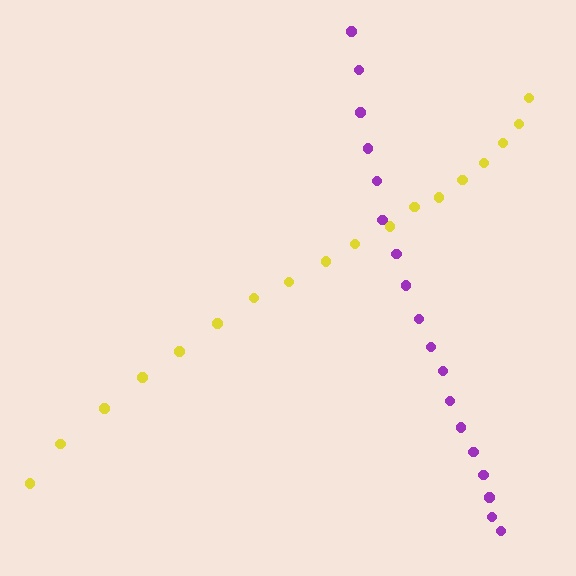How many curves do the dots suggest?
There are 2 distinct paths.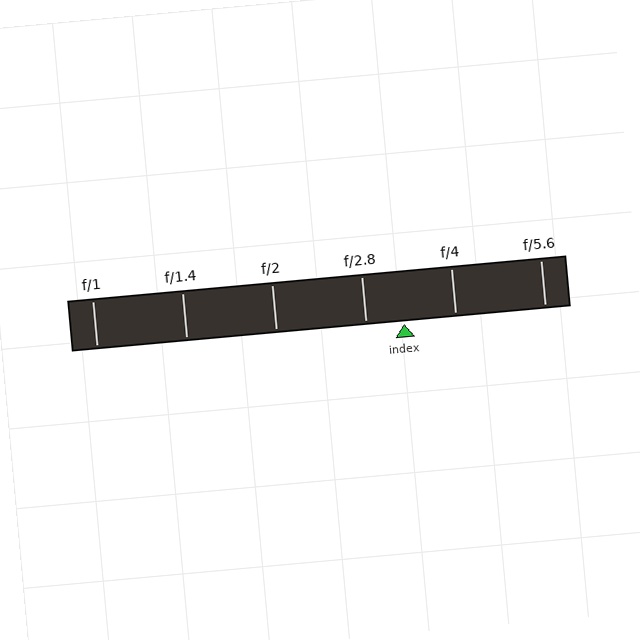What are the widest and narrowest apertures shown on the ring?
The widest aperture shown is f/1 and the narrowest is f/5.6.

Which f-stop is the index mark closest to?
The index mark is closest to f/2.8.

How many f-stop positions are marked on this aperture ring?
There are 6 f-stop positions marked.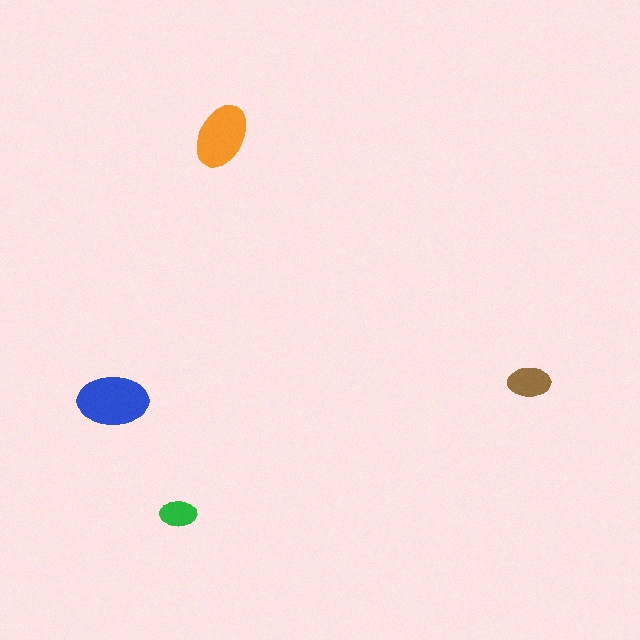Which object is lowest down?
The green ellipse is bottommost.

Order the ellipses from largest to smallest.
the blue one, the orange one, the brown one, the green one.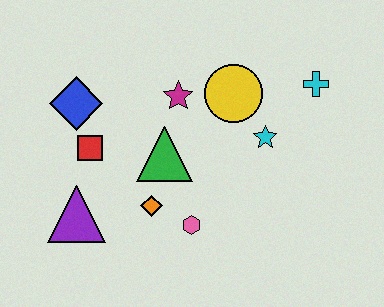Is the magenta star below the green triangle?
No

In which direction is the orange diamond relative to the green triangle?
The orange diamond is below the green triangle.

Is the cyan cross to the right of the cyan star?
Yes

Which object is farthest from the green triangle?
The cyan cross is farthest from the green triangle.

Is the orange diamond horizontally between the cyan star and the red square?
Yes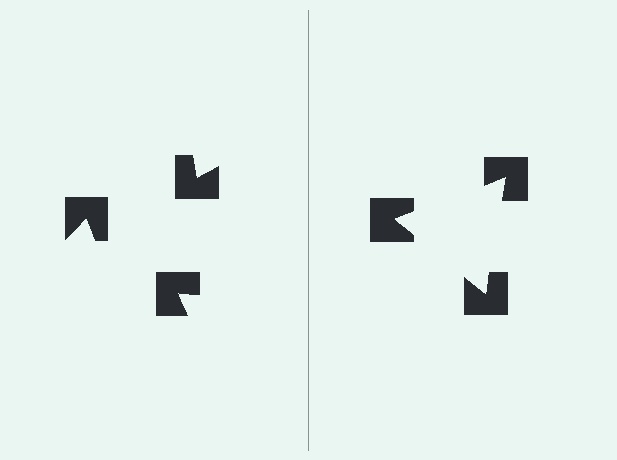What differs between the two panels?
The notched squares are positioned identically on both sides; only the wedge orientations differ. On the right they align to a triangle; on the left they are misaligned.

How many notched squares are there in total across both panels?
6 — 3 on each side.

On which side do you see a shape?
An illusory triangle appears on the right side. On the left side the wedge cuts are rotated, so no coherent shape forms.